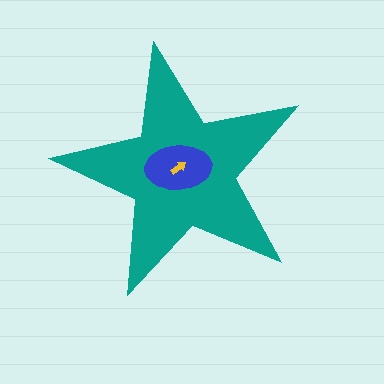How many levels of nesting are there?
3.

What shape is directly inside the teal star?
The blue ellipse.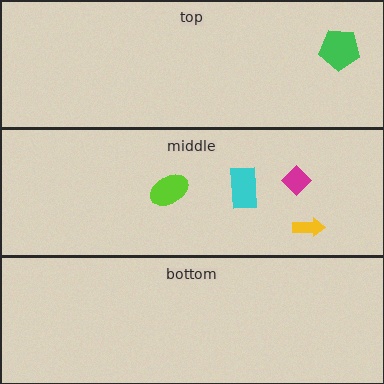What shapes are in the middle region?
The lime ellipse, the cyan rectangle, the magenta diamond, the yellow arrow.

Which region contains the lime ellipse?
The middle region.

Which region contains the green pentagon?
The top region.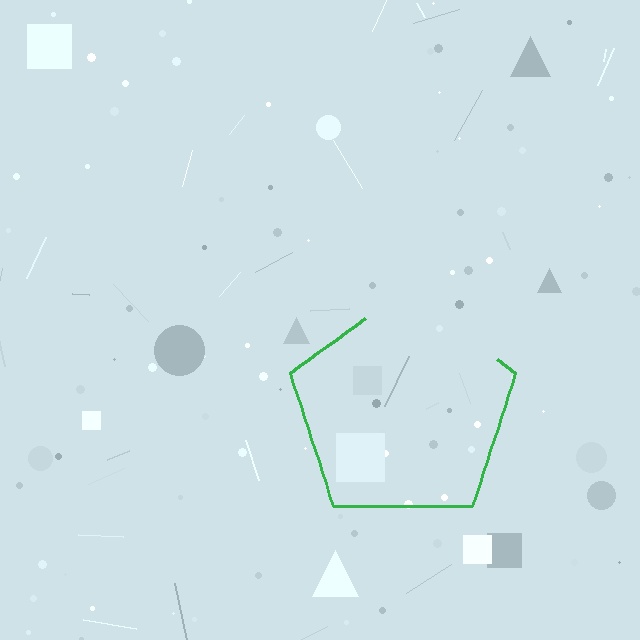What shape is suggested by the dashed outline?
The dashed outline suggests a pentagon.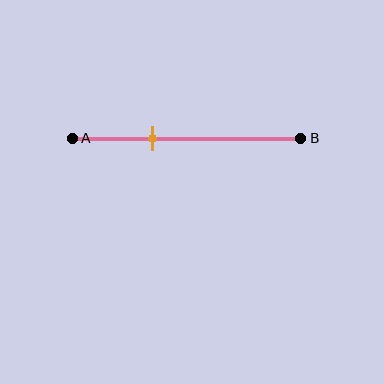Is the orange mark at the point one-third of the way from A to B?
Yes, the mark is approximately at the one-third point.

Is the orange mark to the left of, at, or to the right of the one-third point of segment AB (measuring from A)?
The orange mark is approximately at the one-third point of segment AB.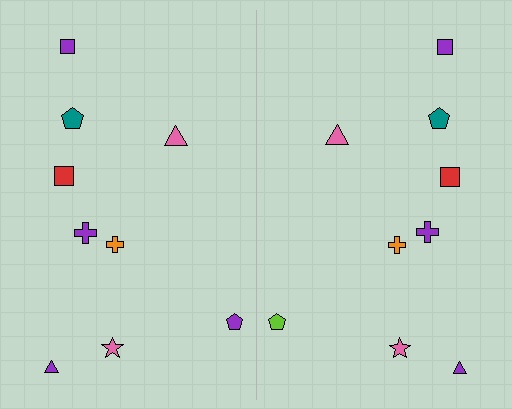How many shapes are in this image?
There are 18 shapes in this image.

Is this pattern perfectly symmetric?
No, the pattern is not perfectly symmetric. The lime pentagon on the right side breaks the symmetry — its mirror counterpart is purple.